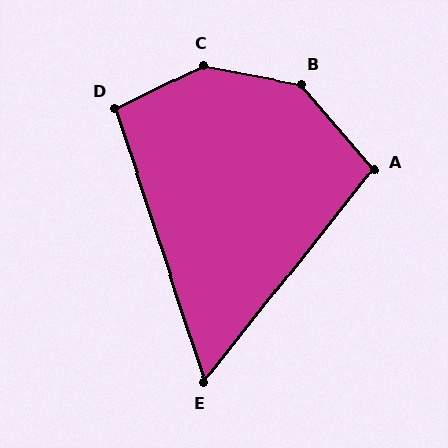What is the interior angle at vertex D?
Approximately 97 degrees (obtuse).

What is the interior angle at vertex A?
Approximately 101 degrees (obtuse).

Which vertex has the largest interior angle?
C, at approximately 144 degrees.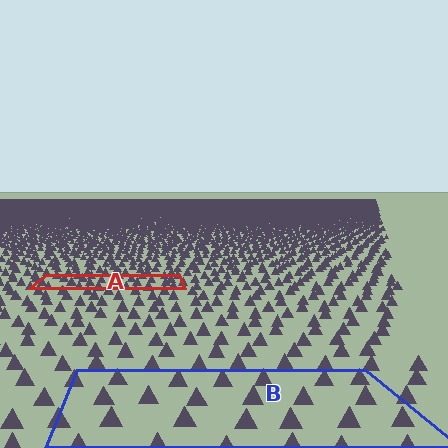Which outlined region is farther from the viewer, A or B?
Region A is farther from the viewer — the texture elements inside it appear smaller and more densely packed.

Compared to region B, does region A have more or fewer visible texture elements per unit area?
Region A has more texture elements per unit area — they are packed more densely because it is farther away.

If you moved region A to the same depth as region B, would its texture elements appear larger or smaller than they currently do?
They would appear larger. At a closer depth, the same texture elements are projected at a bigger on-screen size.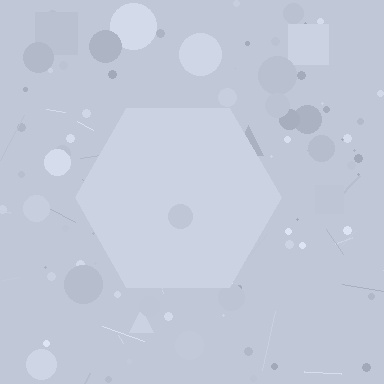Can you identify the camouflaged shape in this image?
The camouflaged shape is a hexagon.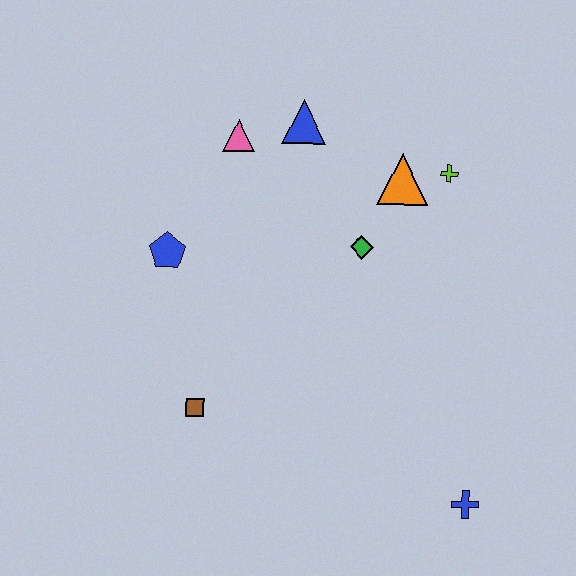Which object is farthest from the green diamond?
The blue cross is farthest from the green diamond.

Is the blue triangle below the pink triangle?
No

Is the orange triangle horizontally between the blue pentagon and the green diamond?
No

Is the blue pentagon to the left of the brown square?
Yes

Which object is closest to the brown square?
The blue pentagon is closest to the brown square.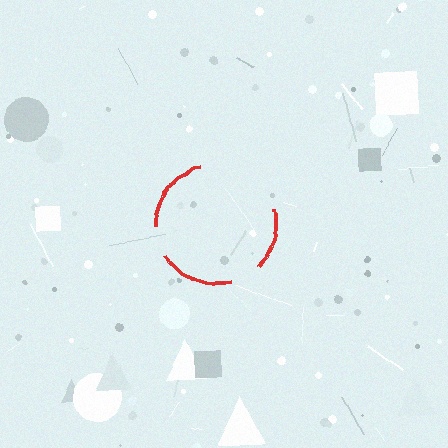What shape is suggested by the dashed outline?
The dashed outline suggests a circle.